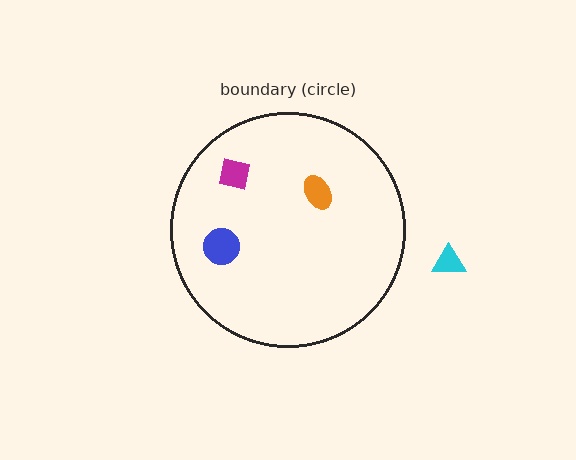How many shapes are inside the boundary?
3 inside, 1 outside.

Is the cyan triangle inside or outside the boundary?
Outside.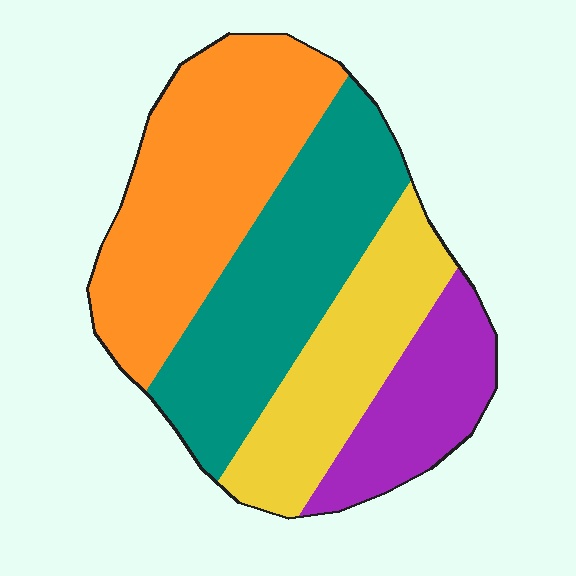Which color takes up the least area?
Purple, at roughly 15%.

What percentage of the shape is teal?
Teal takes up about one third (1/3) of the shape.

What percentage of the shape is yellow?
Yellow takes up between a sixth and a third of the shape.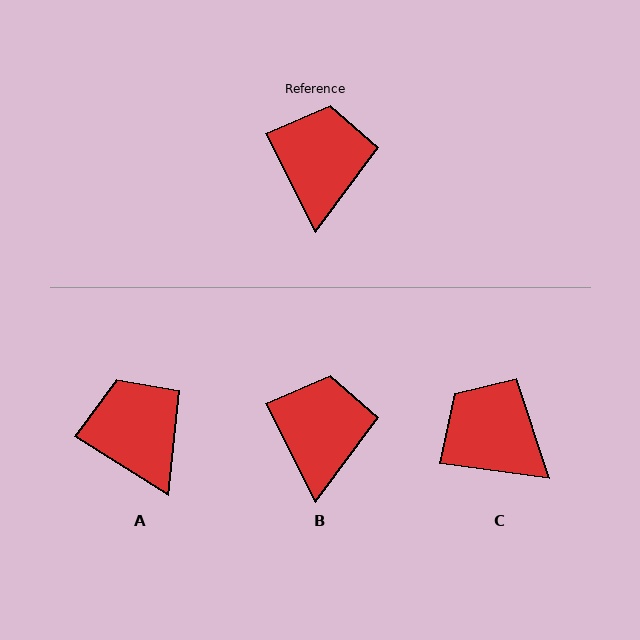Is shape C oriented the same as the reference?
No, it is off by about 55 degrees.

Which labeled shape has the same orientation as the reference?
B.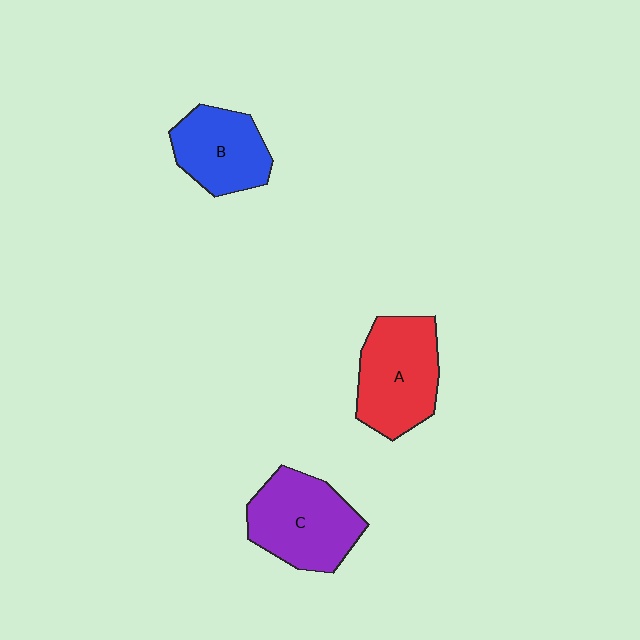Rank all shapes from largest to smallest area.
From largest to smallest: C (purple), A (red), B (blue).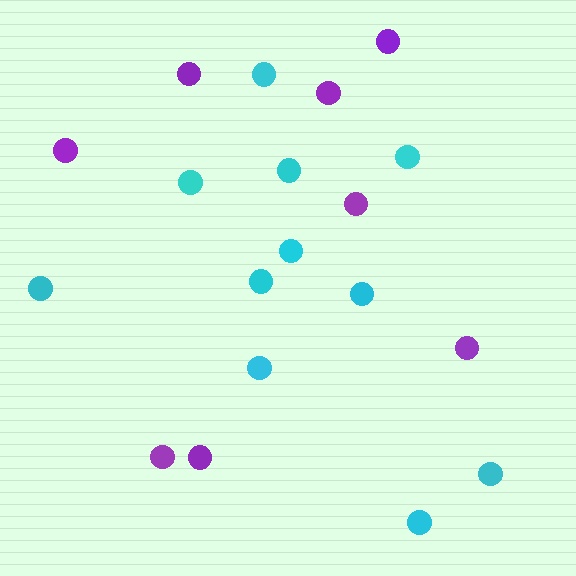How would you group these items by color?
There are 2 groups: one group of cyan circles (11) and one group of purple circles (8).